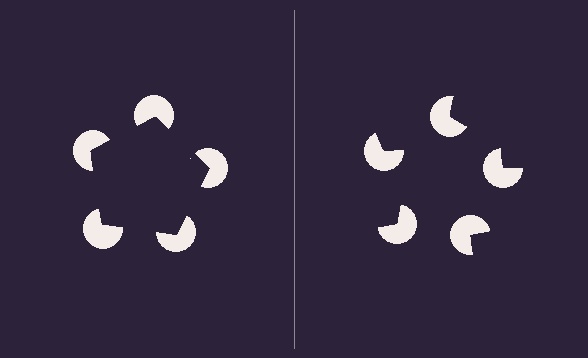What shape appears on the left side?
An illusory pentagon.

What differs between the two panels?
The pac-man discs are positioned identically on both sides; only the wedge orientations differ. On the left they align to a pentagon; on the right they are misaligned.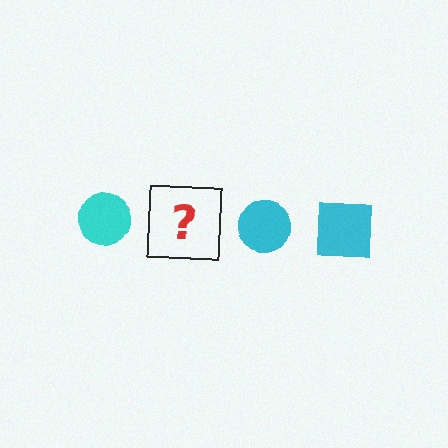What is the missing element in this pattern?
The missing element is a cyan square.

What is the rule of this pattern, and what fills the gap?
The rule is that the pattern cycles through circle, square shapes in cyan. The gap should be filled with a cyan square.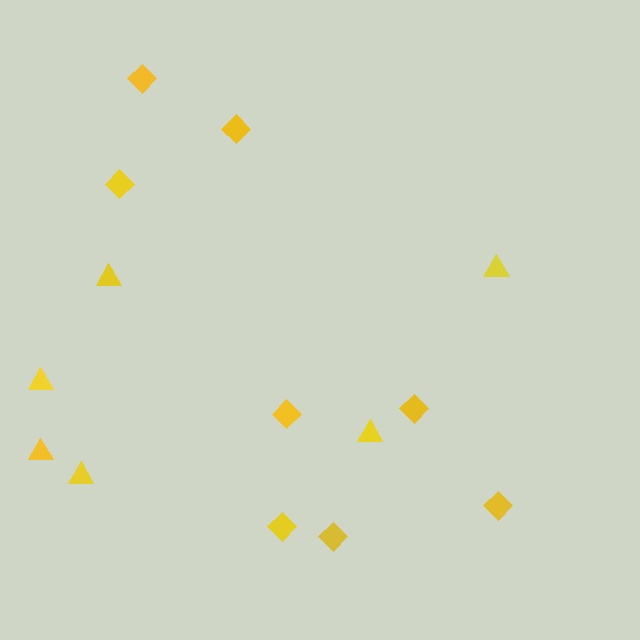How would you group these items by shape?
There are 2 groups: one group of diamonds (8) and one group of triangles (6).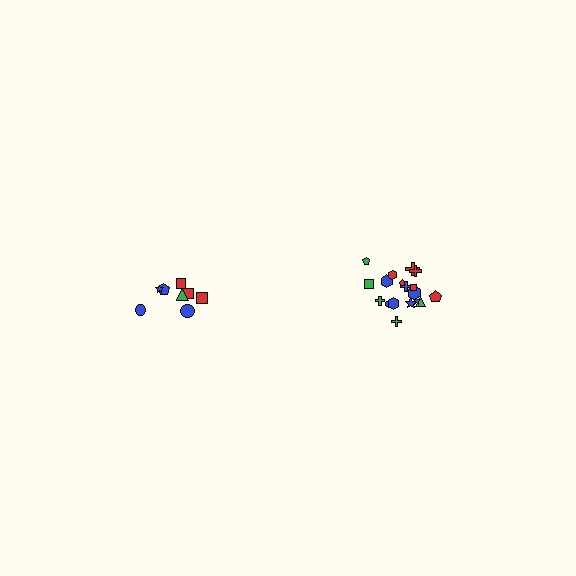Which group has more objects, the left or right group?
The right group.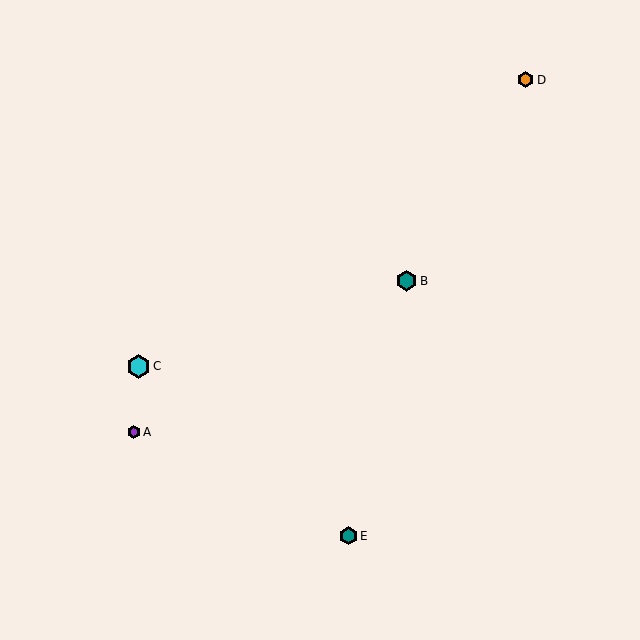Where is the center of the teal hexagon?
The center of the teal hexagon is at (407, 281).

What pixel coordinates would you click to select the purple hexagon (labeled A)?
Click at (134, 432) to select the purple hexagon A.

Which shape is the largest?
The cyan hexagon (labeled C) is the largest.